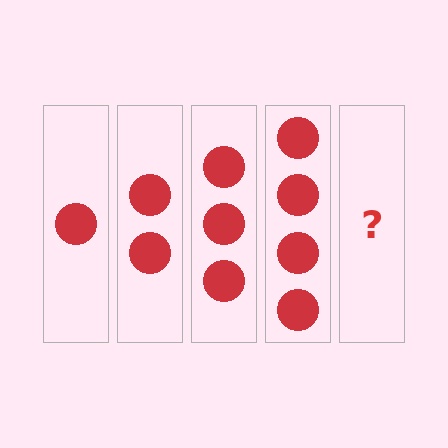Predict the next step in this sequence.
The next step is 5 circles.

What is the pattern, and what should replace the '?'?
The pattern is that each step adds one more circle. The '?' should be 5 circles.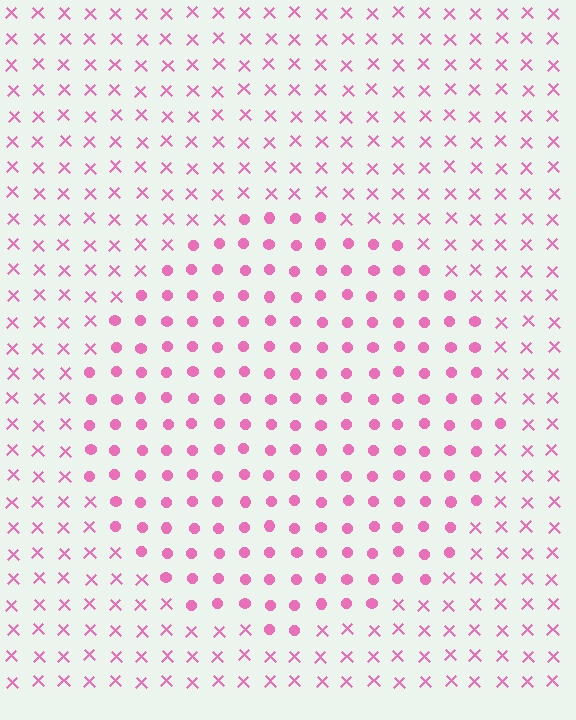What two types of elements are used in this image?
The image uses circles inside the circle region and X marks outside it.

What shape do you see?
I see a circle.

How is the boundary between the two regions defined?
The boundary is defined by a change in element shape: circles inside vs. X marks outside. All elements share the same color and spacing.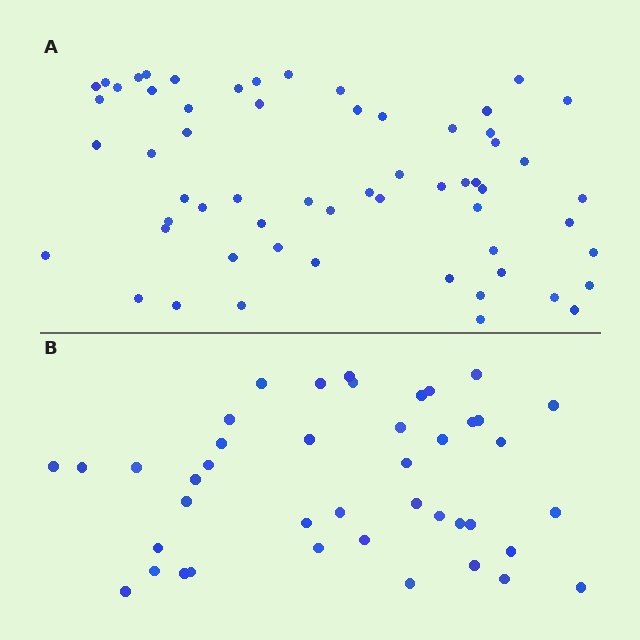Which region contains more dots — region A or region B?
Region A (the top region) has more dots.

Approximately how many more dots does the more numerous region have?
Region A has approximately 20 more dots than region B.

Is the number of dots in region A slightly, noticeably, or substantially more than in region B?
Region A has noticeably more, but not dramatically so. The ratio is roughly 1.4 to 1.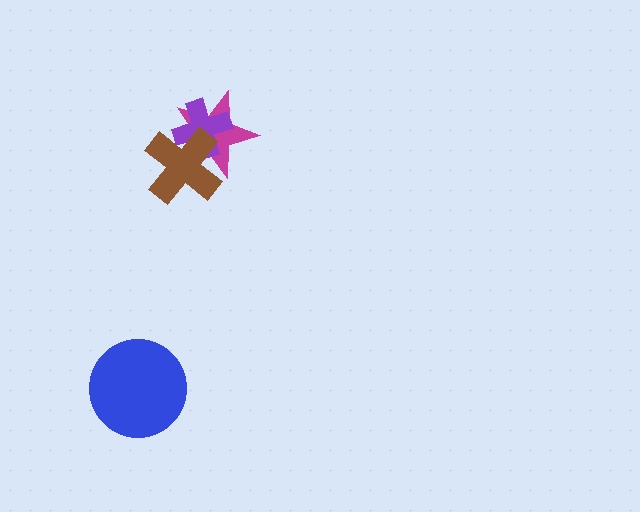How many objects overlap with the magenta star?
2 objects overlap with the magenta star.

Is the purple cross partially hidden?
Yes, it is partially covered by another shape.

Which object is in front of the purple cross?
The brown cross is in front of the purple cross.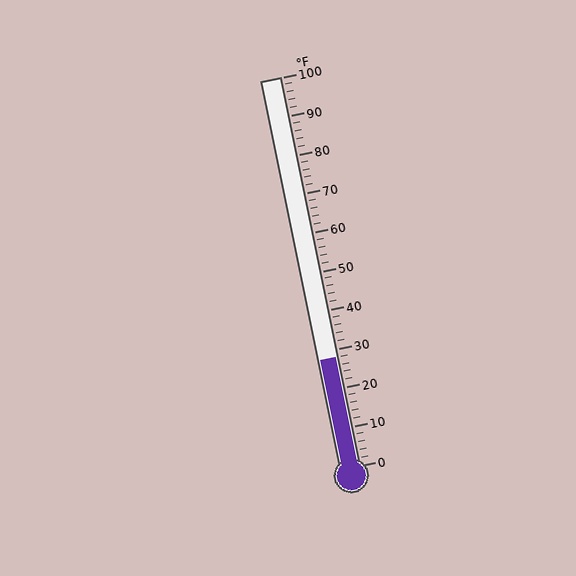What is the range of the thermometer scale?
The thermometer scale ranges from 0°F to 100°F.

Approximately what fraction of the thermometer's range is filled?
The thermometer is filled to approximately 30% of its range.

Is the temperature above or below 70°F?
The temperature is below 70°F.